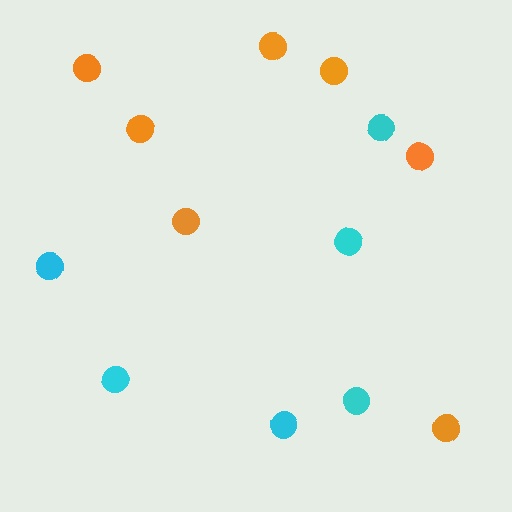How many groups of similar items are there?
There are 2 groups: one group of orange circles (7) and one group of cyan circles (6).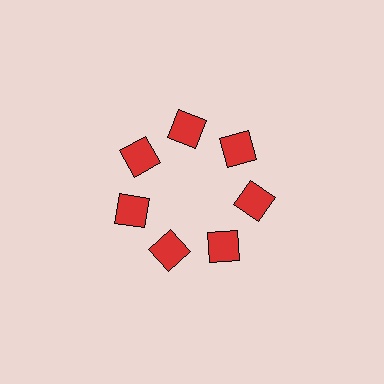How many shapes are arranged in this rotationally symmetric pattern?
There are 7 shapes, arranged in 7 groups of 1.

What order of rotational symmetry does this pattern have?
This pattern has 7-fold rotational symmetry.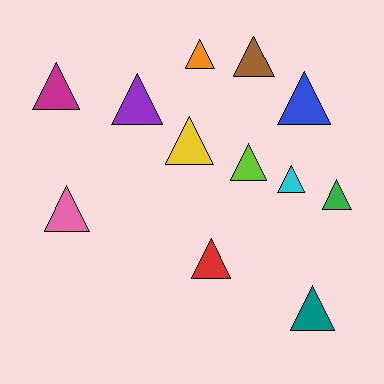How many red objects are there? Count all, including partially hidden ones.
There is 1 red object.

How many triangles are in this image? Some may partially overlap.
There are 12 triangles.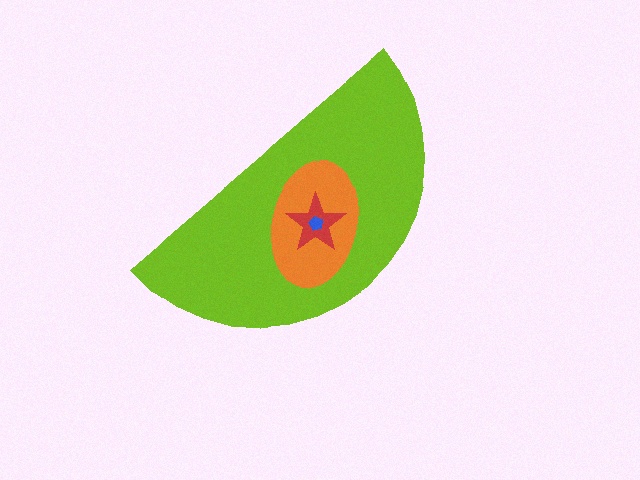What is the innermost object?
The blue pentagon.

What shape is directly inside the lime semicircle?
The orange ellipse.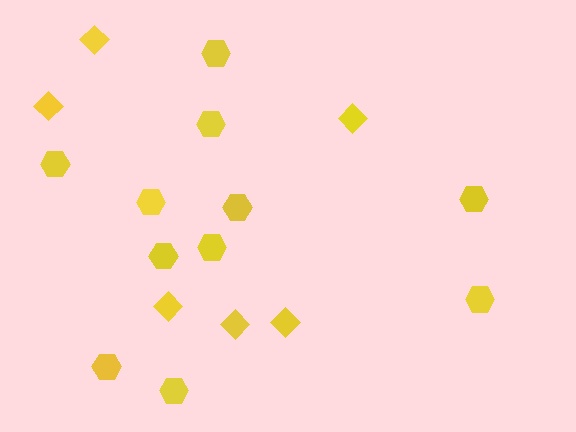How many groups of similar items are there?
There are 2 groups: one group of diamonds (6) and one group of hexagons (11).